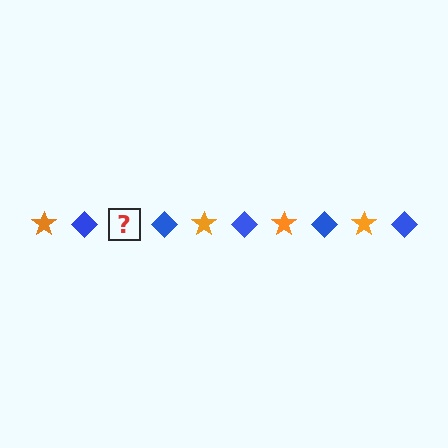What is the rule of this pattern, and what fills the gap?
The rule is that the pattern alternates between orange star and blue diamond. The gap should be filled with an orange star.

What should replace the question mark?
The question mark should be replaced with an orange star.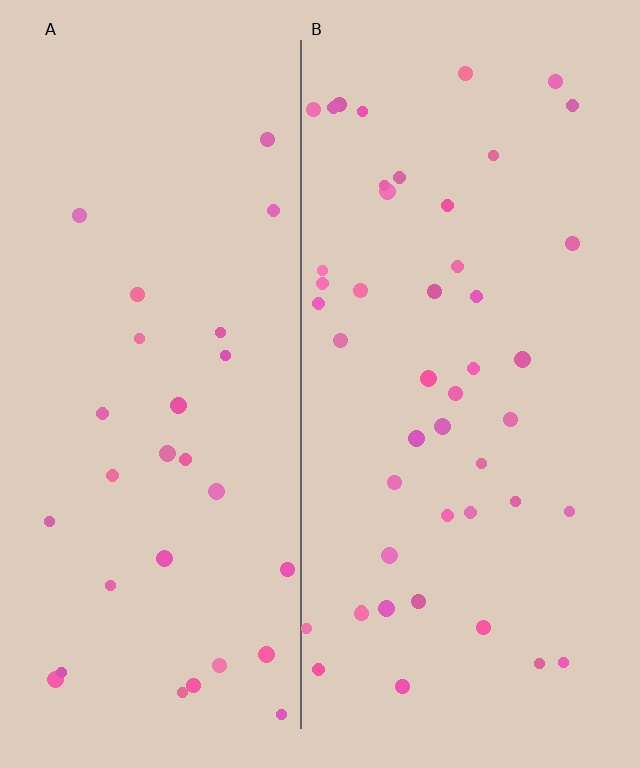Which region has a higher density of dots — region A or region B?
B (the right).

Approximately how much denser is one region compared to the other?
Approximately 1.6× — region B over region A.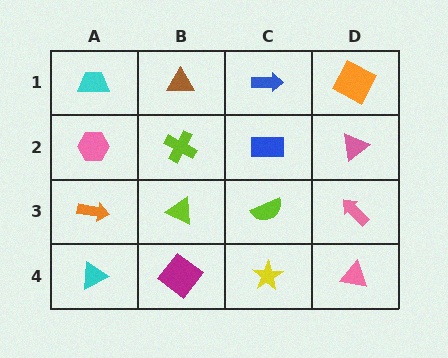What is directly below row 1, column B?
A lime cross.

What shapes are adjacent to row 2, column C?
A blue arrow (row 1, column C), a lime semicircle (row 3, column C), a lime cross (row 2, column B), a pink triangle (row 2, column D).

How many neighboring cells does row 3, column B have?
4.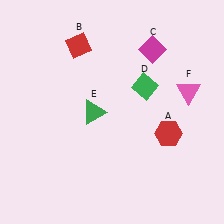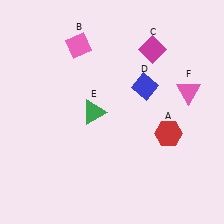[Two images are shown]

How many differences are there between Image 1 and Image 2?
There are 2 differences between the two images.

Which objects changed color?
B changed from red to pink. D changed from green to blue.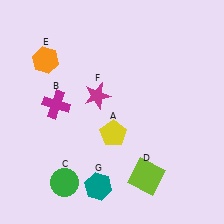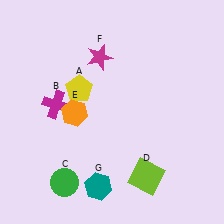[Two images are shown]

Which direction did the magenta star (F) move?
The magenta star (F) moved up.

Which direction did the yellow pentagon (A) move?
The yellow pentagon (A) moved up.